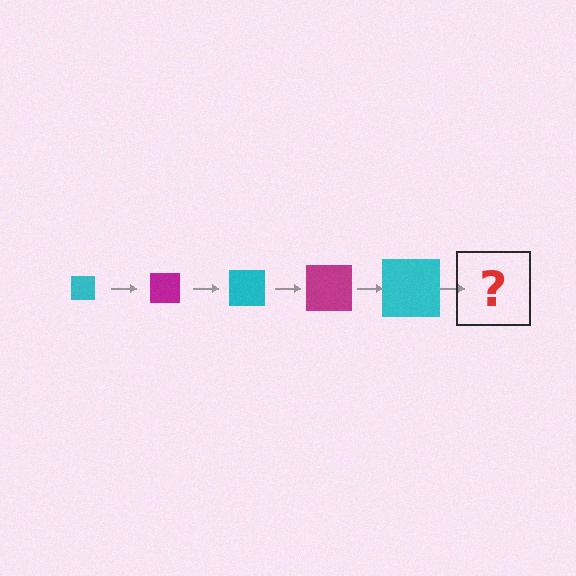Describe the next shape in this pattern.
It should be a magenta square, larger than the previous one.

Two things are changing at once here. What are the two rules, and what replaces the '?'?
The two rules are that the square grows larger each step and the color cycles through cyan and magenta. The '?' should be a magenta square, larger than the previous one.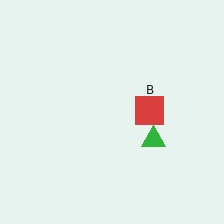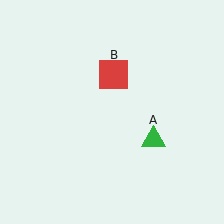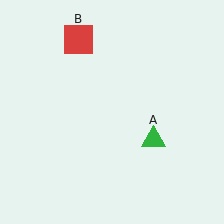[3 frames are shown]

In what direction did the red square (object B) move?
The red square (object B) moved up and to the left.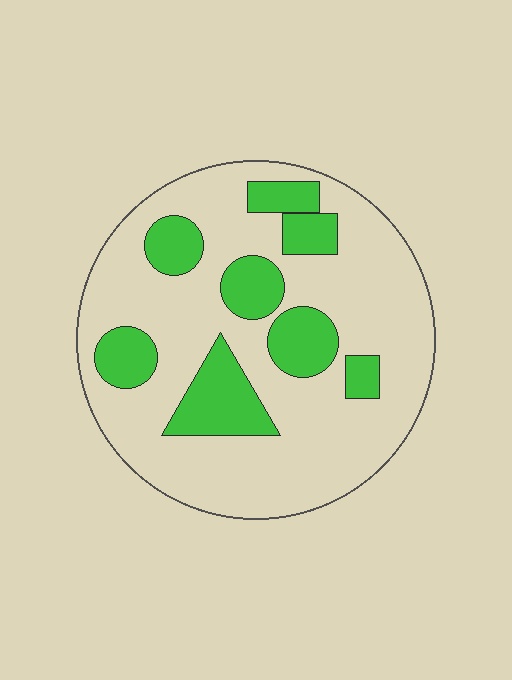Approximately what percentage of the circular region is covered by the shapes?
Approximately 25%.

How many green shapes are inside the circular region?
8.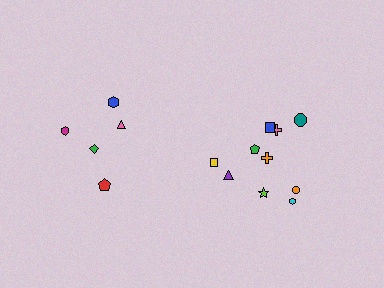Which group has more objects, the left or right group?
The right group.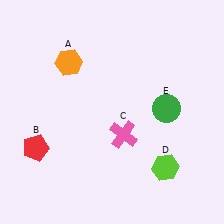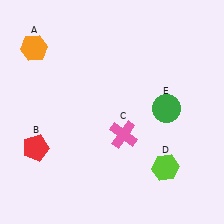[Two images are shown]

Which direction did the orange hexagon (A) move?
The orange hexagon (A) moved left.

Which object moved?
The orange hexagon (A) moved left.